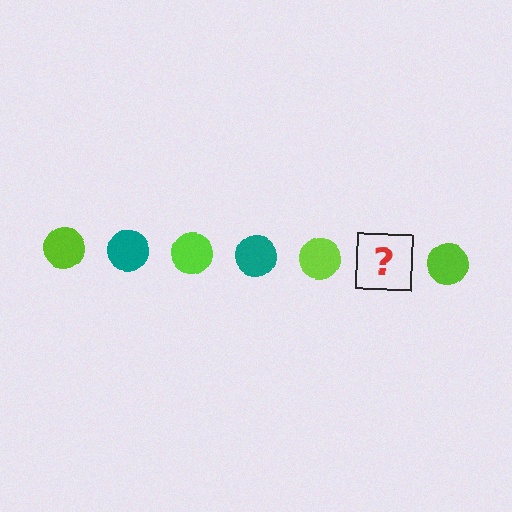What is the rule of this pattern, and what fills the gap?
The rule is that the pattern cycles through lime, teal circles. The gap should be filled with a teal circle.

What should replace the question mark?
The question mark should be replaced with a teal circle.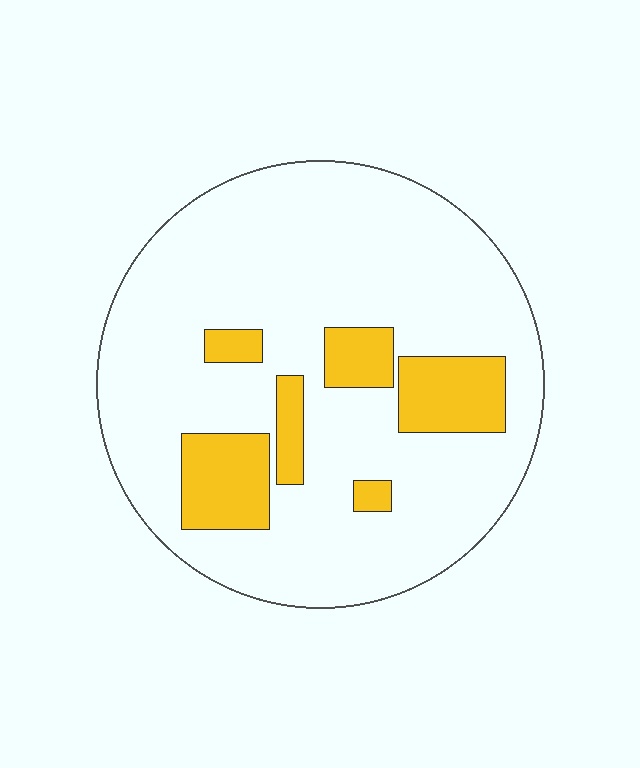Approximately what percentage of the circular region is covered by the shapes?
Approximately 15%.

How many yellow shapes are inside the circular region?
6.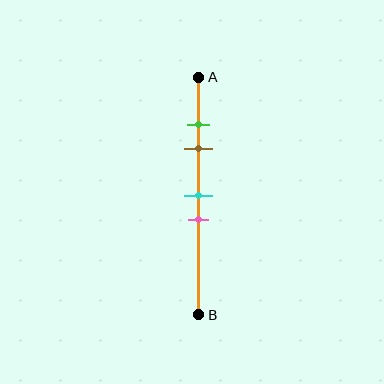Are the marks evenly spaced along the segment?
No, the marks are not evenly spaced.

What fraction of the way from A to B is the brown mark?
The brown mark is approximately 30% (0.3) of the way from A to B.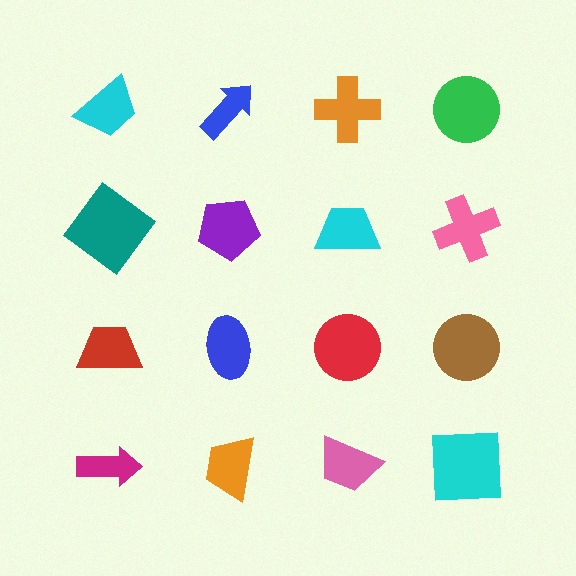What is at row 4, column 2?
An orange trapezoid.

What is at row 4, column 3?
A pink trapezoid.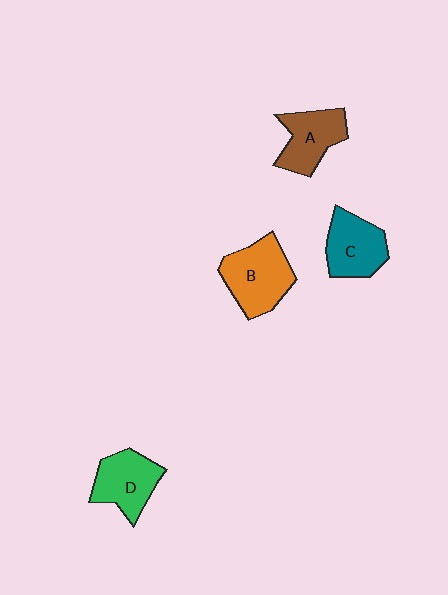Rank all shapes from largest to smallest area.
From largest to smallest: B (orange), D (green), C (teal), A (brown).